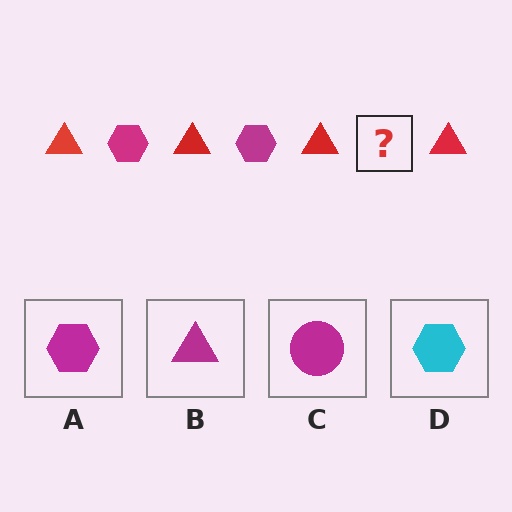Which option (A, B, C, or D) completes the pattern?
A.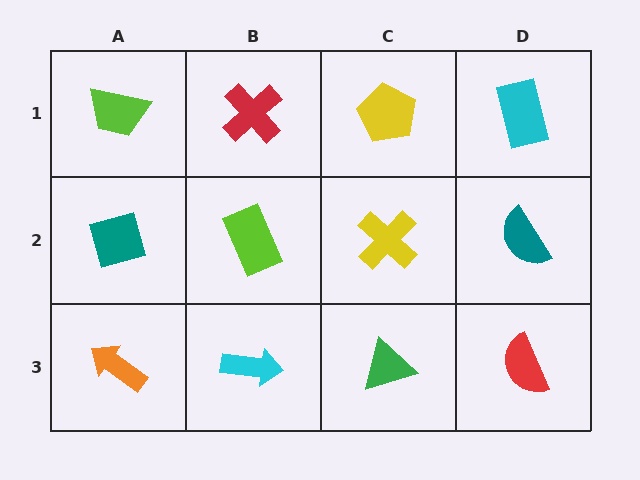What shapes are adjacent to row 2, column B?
A red cross (row 1, column B), a cyan arrow (row 3, column B), a teal diamond (row 2, column A), a yellow cross (row 2, column C).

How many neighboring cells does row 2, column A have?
3.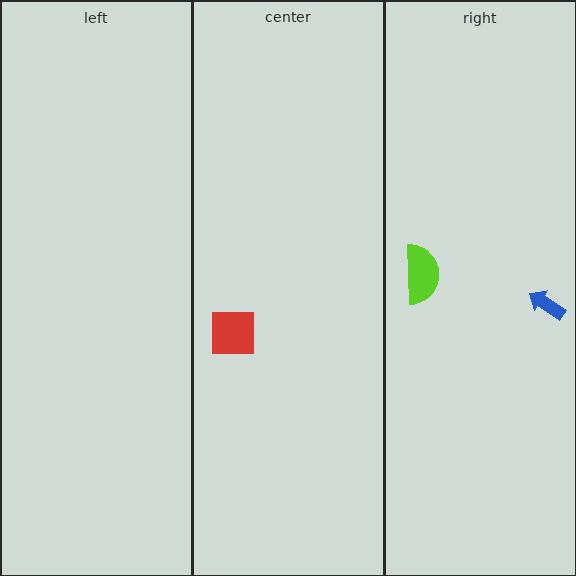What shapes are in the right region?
The blue arrow, the lime semicircle.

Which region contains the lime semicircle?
The right region.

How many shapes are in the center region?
1.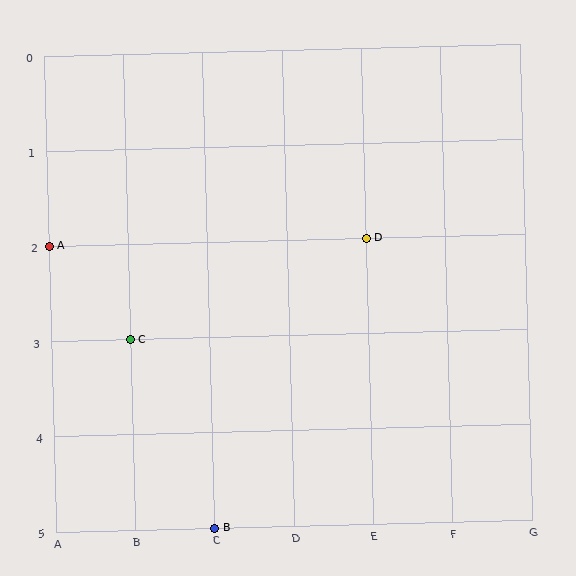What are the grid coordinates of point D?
Point D is at grid coordinates (E, 2).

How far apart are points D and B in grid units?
Points D and B are 2 columns and 3 rows apart (about 3.6 grid units diagonally).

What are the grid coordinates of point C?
Point C is at grid coordinates (B, 3).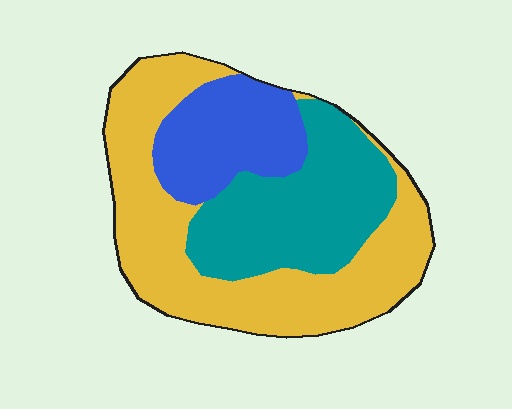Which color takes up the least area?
Blue, at roughly 20%.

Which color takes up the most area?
Yellow, at roughly 50%.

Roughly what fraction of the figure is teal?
Teal takes up between a sixth and a third of the figure.